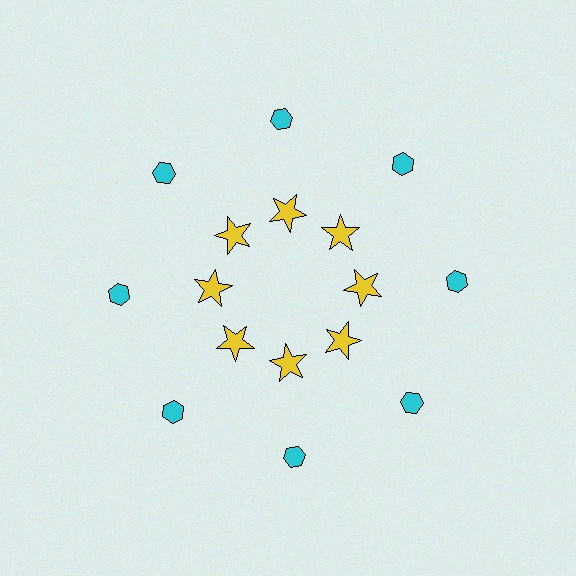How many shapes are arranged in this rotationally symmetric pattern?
There are 16 shapes, arranged in 8 groups of 2.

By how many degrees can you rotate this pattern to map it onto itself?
The pattern maps onto itself every 45 degrees of rotation.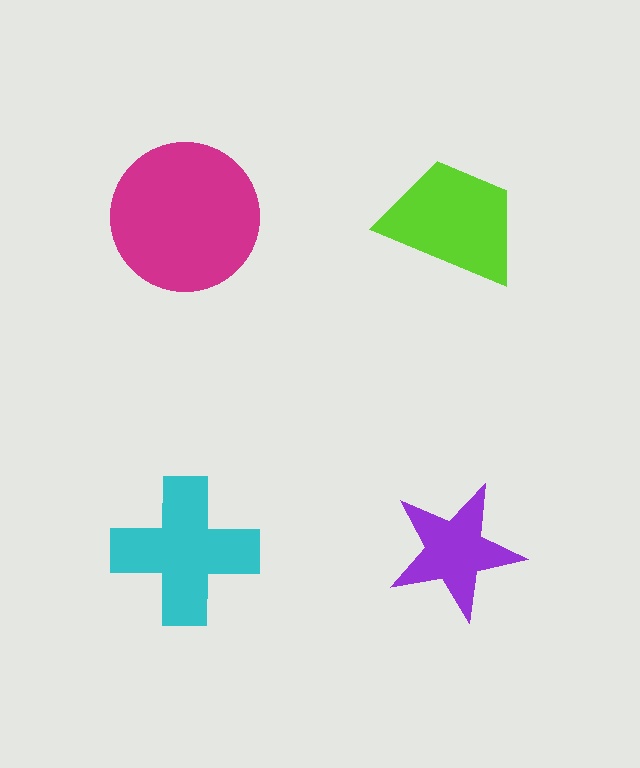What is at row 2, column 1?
A cyan cross.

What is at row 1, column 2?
A lime trapezoid.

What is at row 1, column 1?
A magenta circle.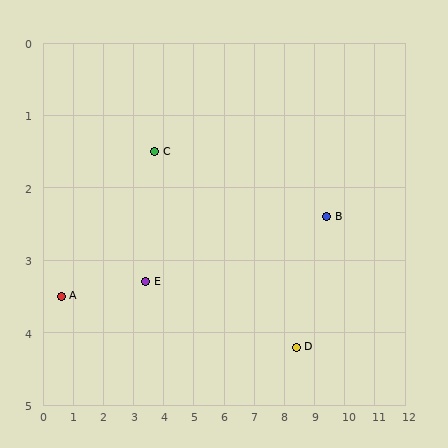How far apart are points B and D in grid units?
Points B and D are about 2.1 grid units apart.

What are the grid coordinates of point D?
Point D is at approximately (8.4, 4.2).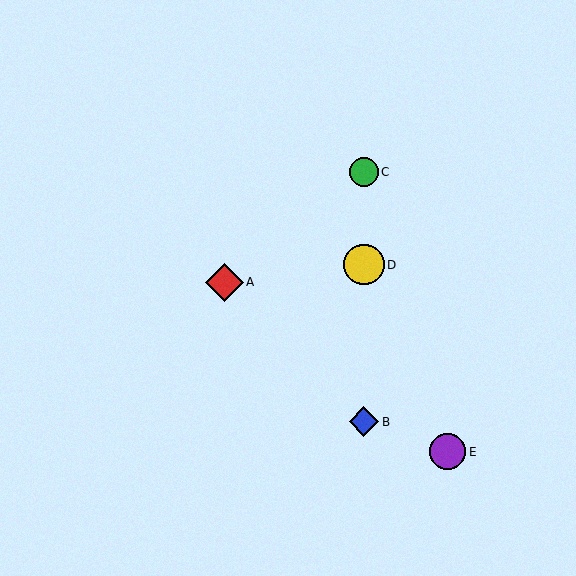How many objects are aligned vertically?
3 objects (B, C, D) are aligned vertically.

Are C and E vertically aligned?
No, C is at x≈364 and E is at x≈448.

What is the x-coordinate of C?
Object C is at x≈364.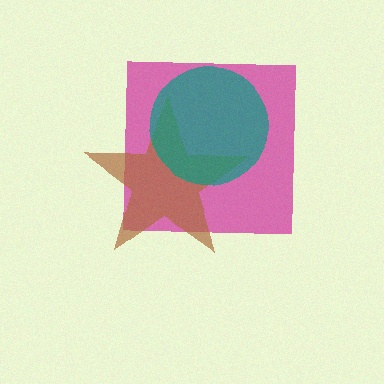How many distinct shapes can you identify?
There are 3 distinct shapes: a magenta square, a brown star, a teal circle.